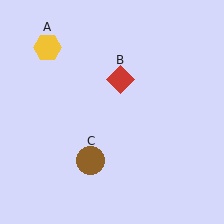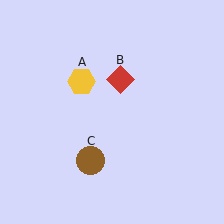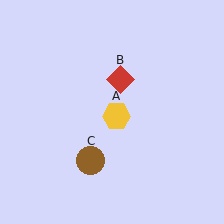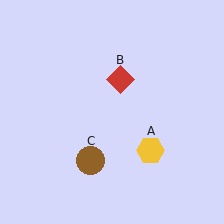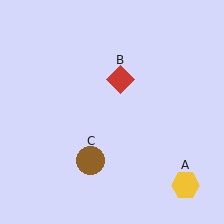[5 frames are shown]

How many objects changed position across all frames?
1 object changed position: yellow hexagon (object A).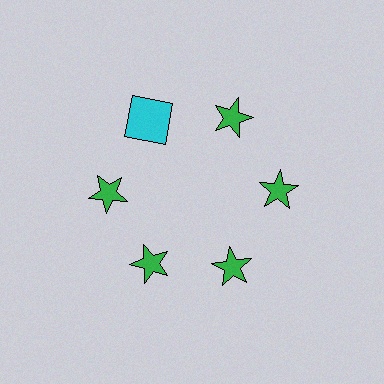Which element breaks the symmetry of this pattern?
The cyan square at roughly the 11 o'clock position breaks the symmetry. All other shapes are green stars.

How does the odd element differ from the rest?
It differs in both color (cyan instead of green) and shape (square instead of star).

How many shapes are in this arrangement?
There are 6 shapes arranged in a ring pattern.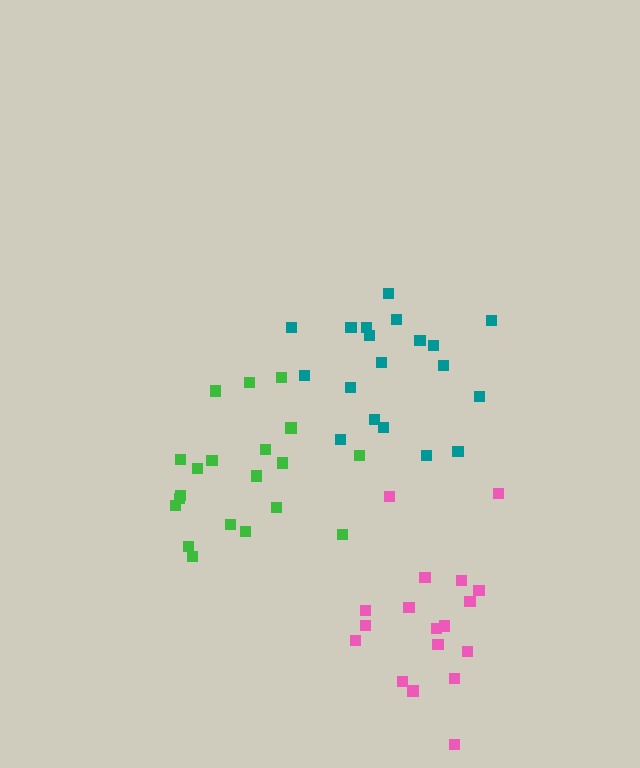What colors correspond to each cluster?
The clusters are colored: teal, green, pink.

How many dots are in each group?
Group 1: 19 dots, Group 2: 20 dots, Group 3: 18 dots (57 total).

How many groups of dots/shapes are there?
There are 3 groups.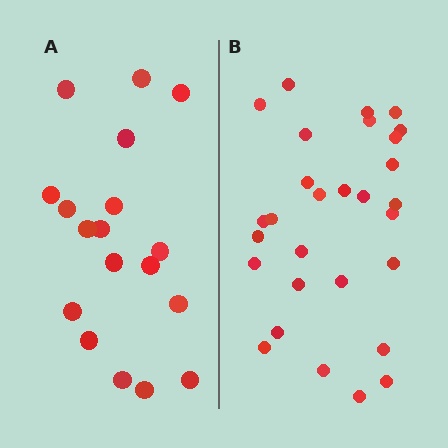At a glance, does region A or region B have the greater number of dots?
Region B (the right region) has more dots.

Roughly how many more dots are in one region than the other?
Region B has roughly 12 or so more dots than region A.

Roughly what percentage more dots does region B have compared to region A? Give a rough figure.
About 60% more.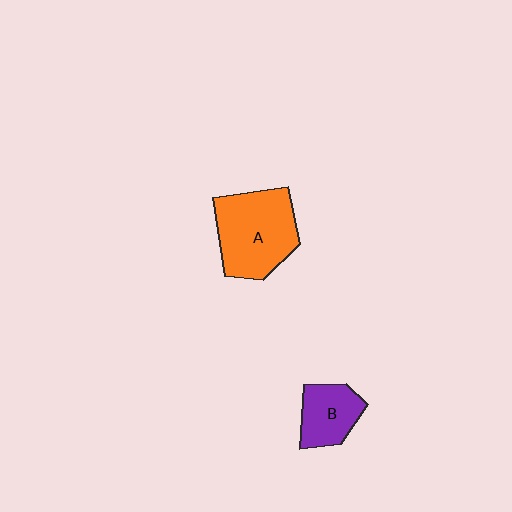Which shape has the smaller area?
Shape B (purple).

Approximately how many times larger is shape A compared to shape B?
Approximately 1.8 times.